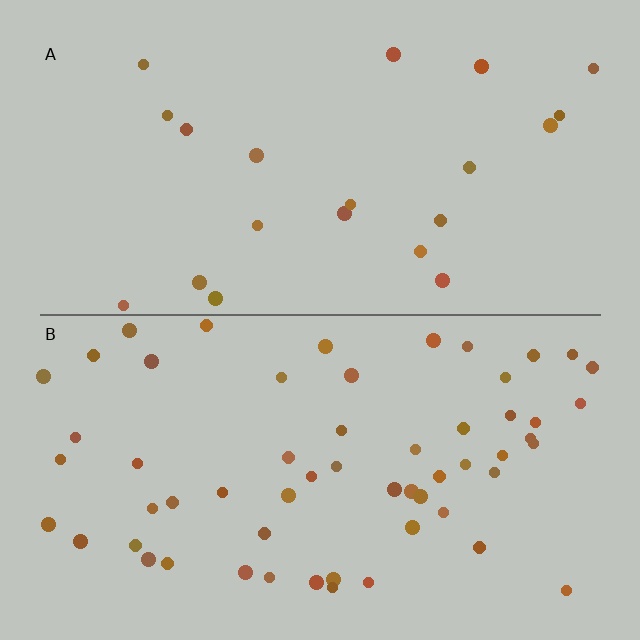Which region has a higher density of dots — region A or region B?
B (the bottom).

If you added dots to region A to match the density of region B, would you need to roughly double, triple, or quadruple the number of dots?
Approximately triple.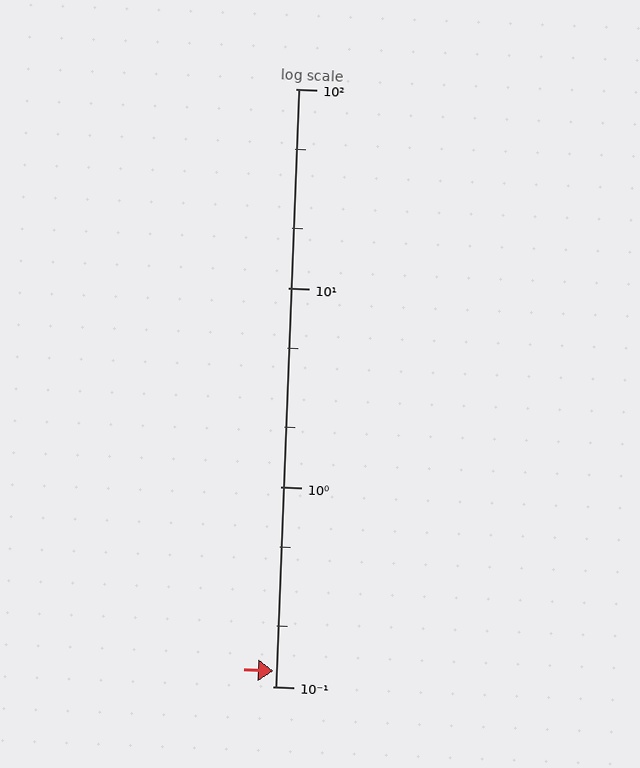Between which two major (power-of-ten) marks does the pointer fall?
The pointer is between 0.1 and 1.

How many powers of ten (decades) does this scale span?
The scale spans 3 decades, from 0.1 to 100.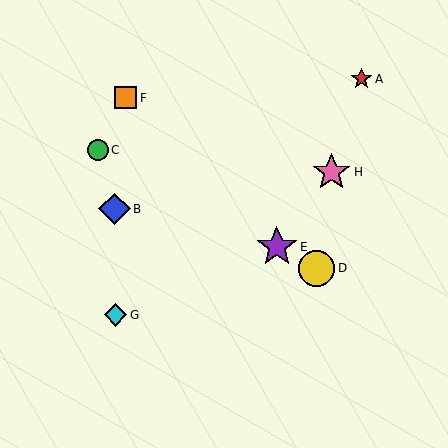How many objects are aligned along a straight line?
3 objects (C, D, E) are aligned along a straight line.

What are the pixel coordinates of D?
Object D is at (317, 268).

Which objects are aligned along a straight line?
Objects C, D, E are aligned along a straight line.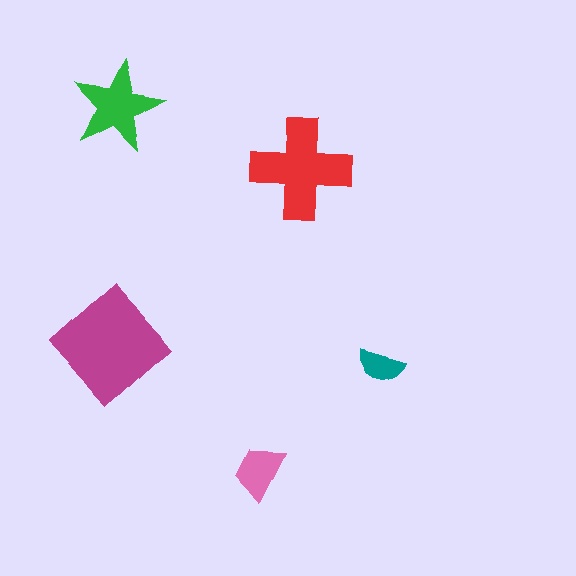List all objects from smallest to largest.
The teal semicircle, the pink trapezoid, the green star, the red cross, the magenta diamond.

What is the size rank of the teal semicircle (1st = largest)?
5th.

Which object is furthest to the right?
The teal semicircle is rightmost.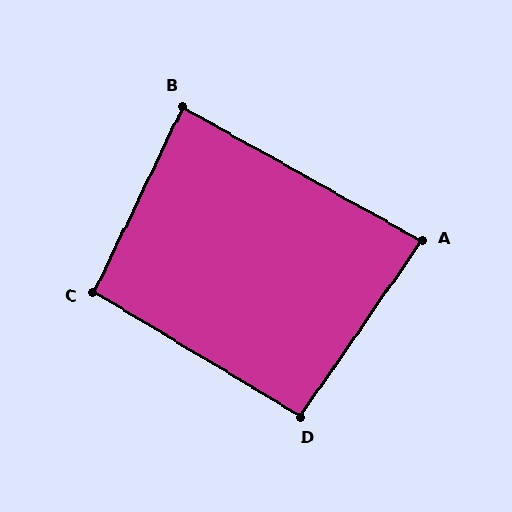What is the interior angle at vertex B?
Approximately 86 degrees (approximately right).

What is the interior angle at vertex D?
Approximately 94 degrees (approximately right).